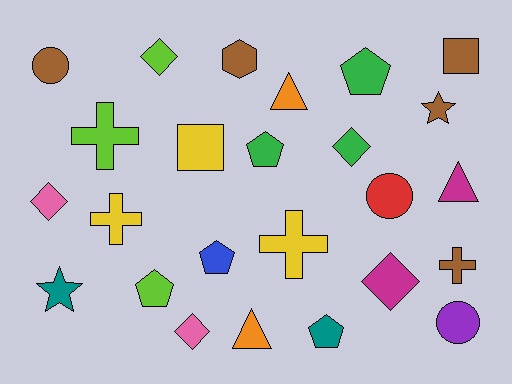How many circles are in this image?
There are 3 circles.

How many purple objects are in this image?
There is 1 purple object.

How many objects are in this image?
There are 25 objects.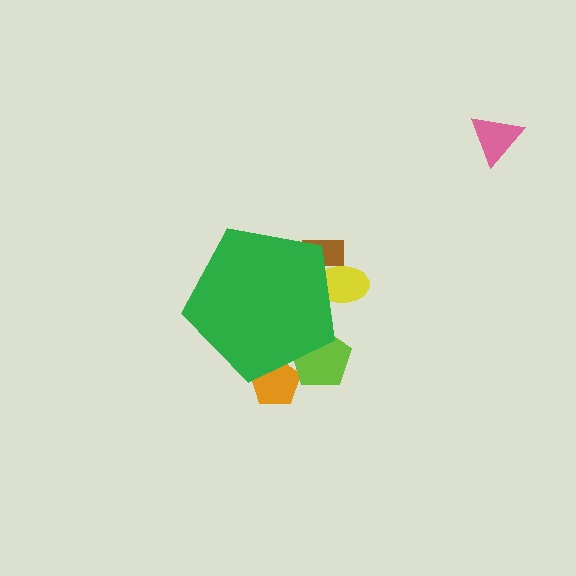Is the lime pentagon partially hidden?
Yes, the lime pentagon is partially hidden behind the green pentagon.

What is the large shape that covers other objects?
A green pentagon.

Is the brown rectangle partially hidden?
Yes, the brown rectangle is partially hidden behind the green pentagon.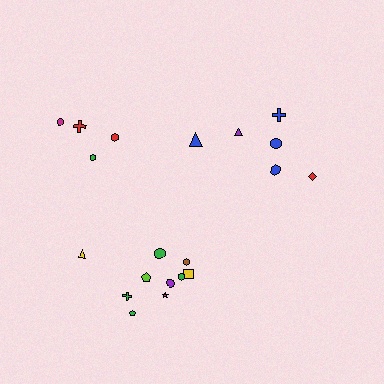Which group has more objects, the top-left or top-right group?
The top-right group.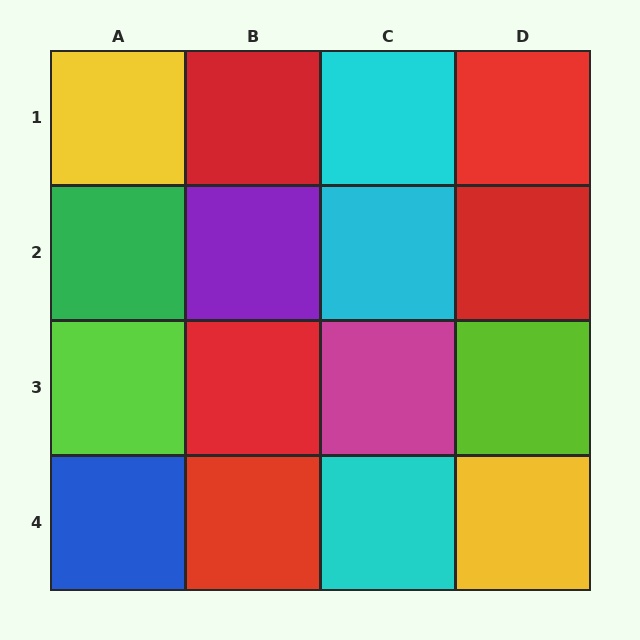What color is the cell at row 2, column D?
Red.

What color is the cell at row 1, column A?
Yellow.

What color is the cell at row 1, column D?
Red.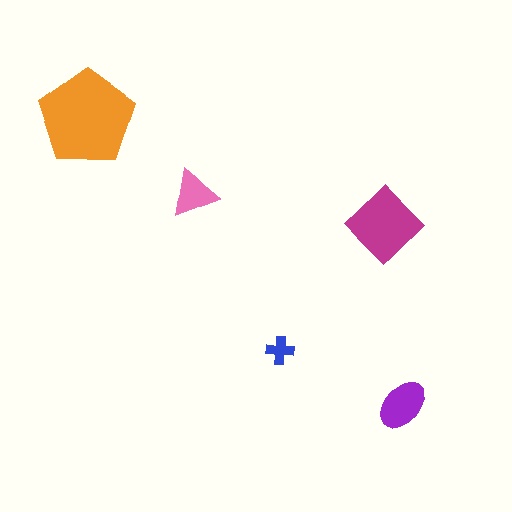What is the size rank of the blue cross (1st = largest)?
5th.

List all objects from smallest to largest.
The blue cross, the pink triangle, the purple ellipse, the magenta diamond, the orange pentagon.